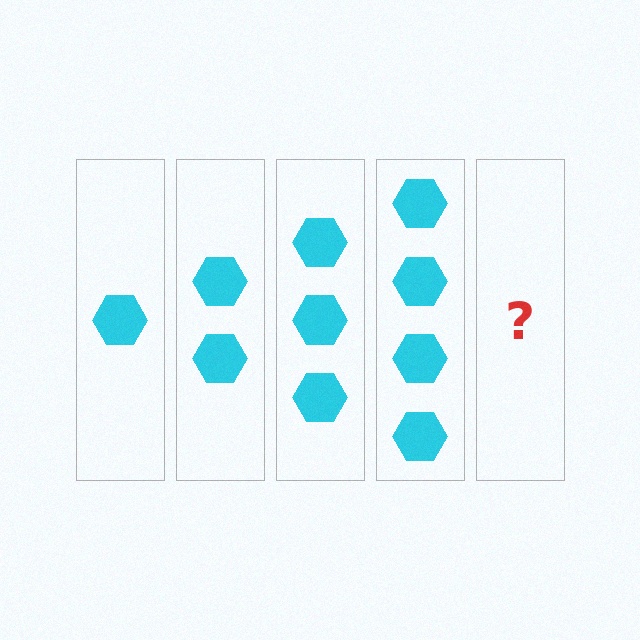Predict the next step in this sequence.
The next step is 5 hexagons.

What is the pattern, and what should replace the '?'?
The pattern is that each step adds one more hexagon. The '?' should be 5 hexagons.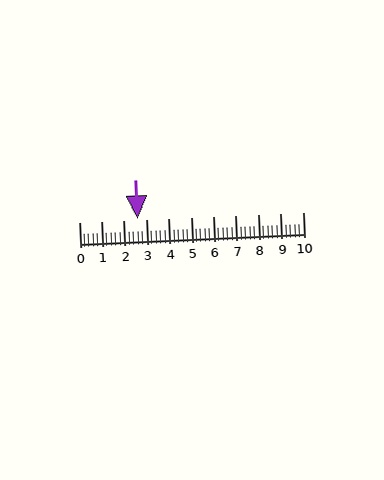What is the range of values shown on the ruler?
The ruler shows values from 0 to 10.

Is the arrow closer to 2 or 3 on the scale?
The arrow is closer to 3.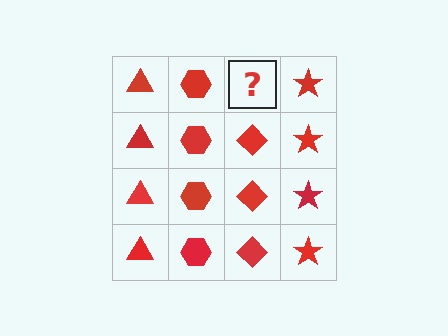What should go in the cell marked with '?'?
The missing cell should contain a red diamond.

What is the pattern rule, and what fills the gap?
The rule is that each column has a consistent shape. The gap should be filled with a red diamond.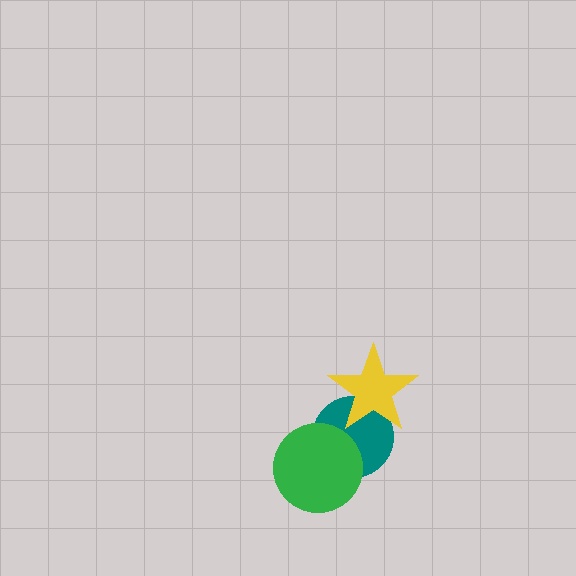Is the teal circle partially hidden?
Yes, it is partially covered by another shape.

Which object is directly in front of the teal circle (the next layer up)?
The green circle is directly in front of the teal circle.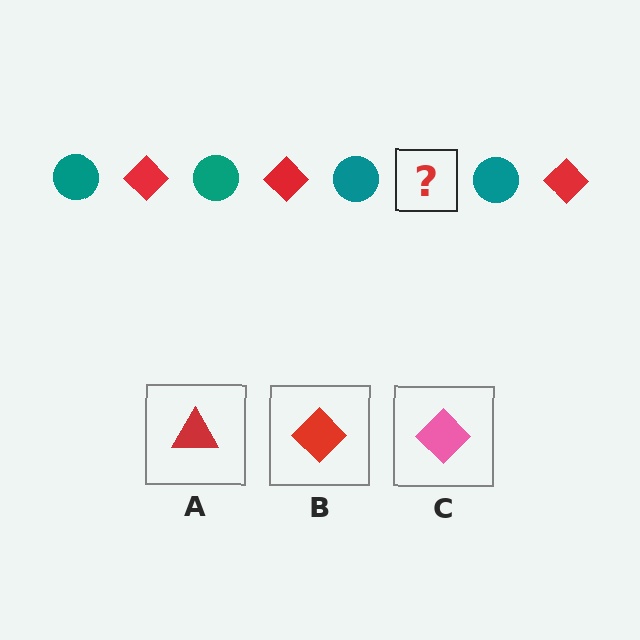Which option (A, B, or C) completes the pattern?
B.